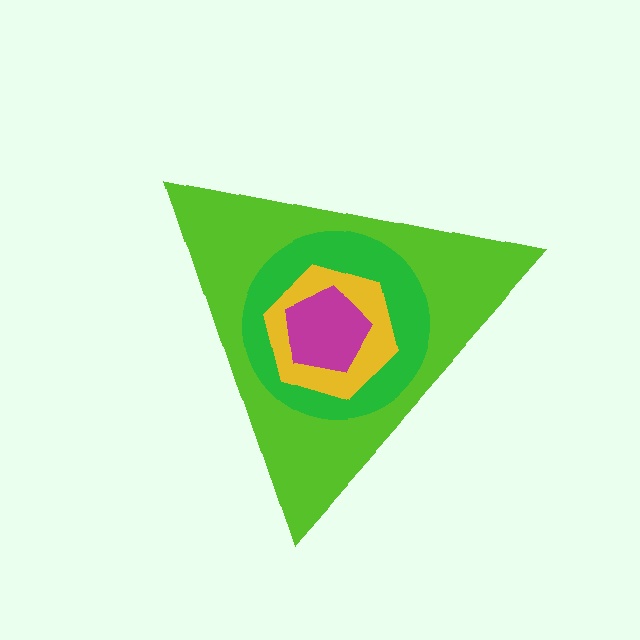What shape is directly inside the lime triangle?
The green circle.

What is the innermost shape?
The magenta pentagon.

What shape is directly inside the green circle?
The yellow hexagon.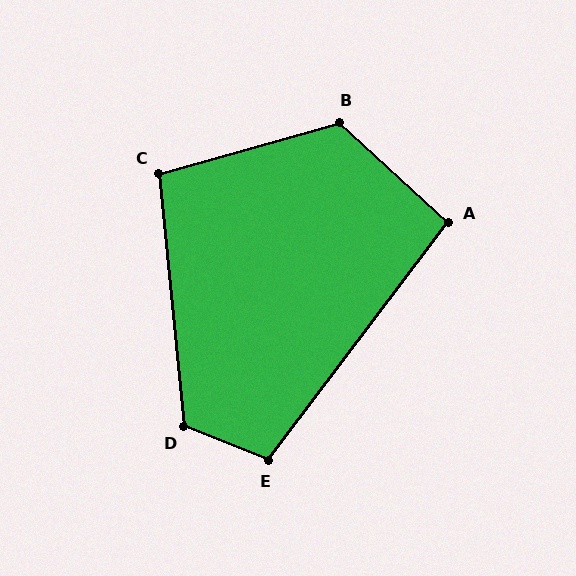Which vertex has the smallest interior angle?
A, at approximately 95 degrees.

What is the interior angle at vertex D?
Approximately 118 degrees (obtuse).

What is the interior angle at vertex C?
Approximately 100 degrees (obtuse).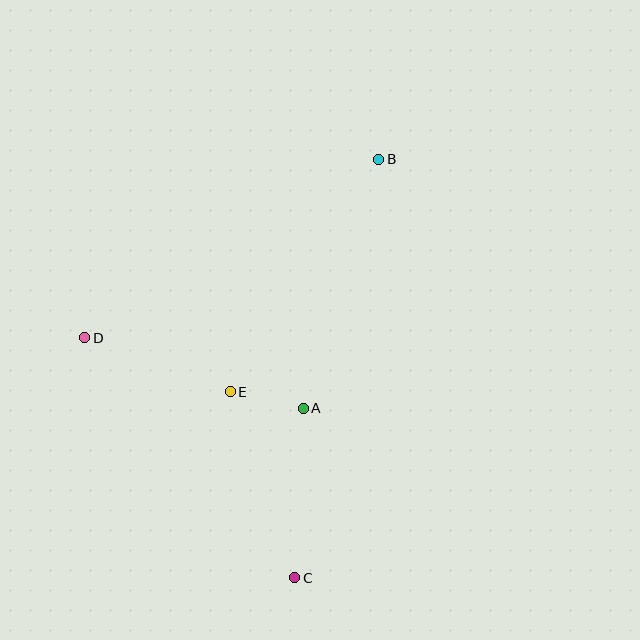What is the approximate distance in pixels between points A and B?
The distance between A and B is approximately 260 pixels.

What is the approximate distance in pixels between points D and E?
The distance between D and E is approximately 155 pixels.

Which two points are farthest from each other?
Points B and C are farthest from each other.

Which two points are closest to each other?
Points A and E are closest to each other.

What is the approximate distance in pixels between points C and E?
The distance between C and E is approximately 197 pixels.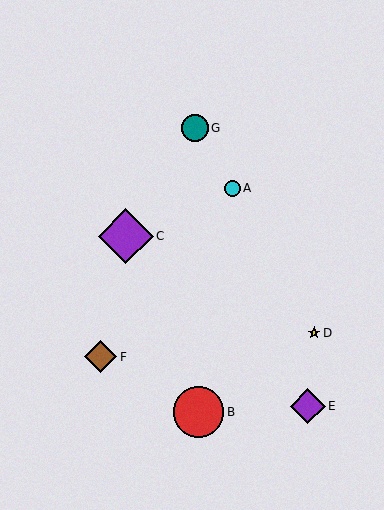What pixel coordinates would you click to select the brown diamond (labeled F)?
Click at (101, 357) to select the brown diamond F.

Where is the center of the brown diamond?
The center of the brown diamond is at (101, 357).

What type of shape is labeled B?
Shape B is a red circle.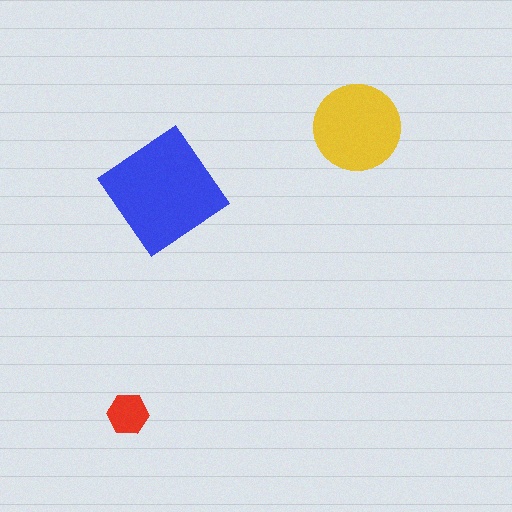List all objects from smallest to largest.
The red hexagon, the yellow circle, the blue diamond.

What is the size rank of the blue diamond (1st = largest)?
1st.